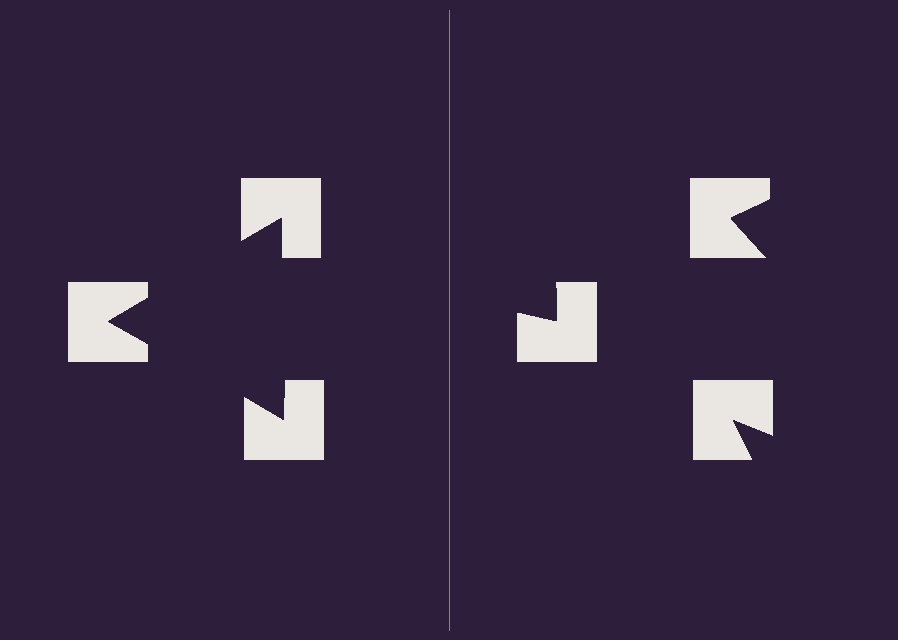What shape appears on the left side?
An illusory triangle.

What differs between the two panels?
The notched squares are positioned identically on both sides; only the wedge orientations differ. On the left they align to a triangle; on the right they are misaligned.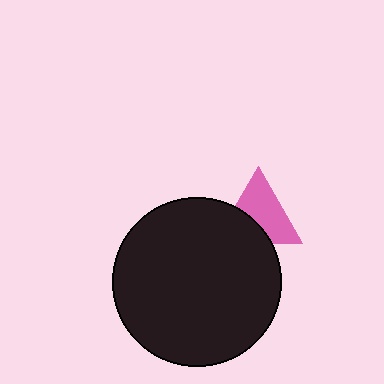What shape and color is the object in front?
The object in front is a black circle.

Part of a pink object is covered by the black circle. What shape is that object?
It is a triangle.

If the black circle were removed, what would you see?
You would see the complete pink triangle.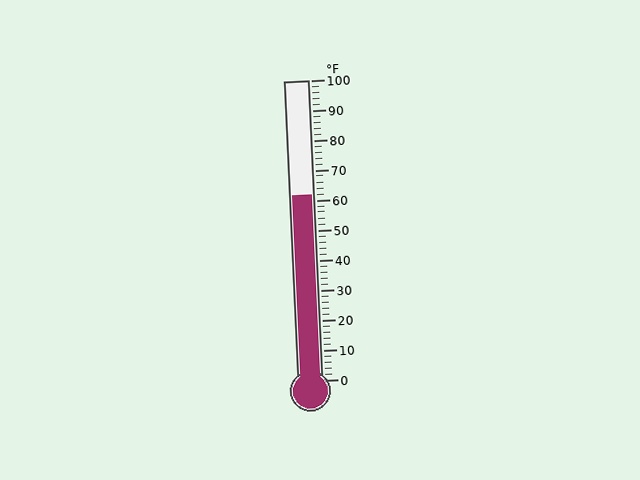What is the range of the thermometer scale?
The thermometer scale ranges from 0°F to 100°F.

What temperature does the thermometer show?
The thermometer shows approximately 62°F.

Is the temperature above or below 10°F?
The temperature is above 10°F.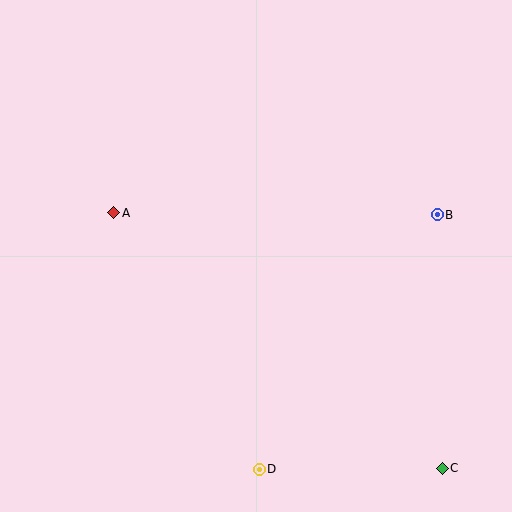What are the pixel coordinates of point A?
Point A is at (114, 213).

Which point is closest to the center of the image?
Point A at (114, 213) is closest to the center.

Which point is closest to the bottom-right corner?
Point C is closest to the bottom-right corner.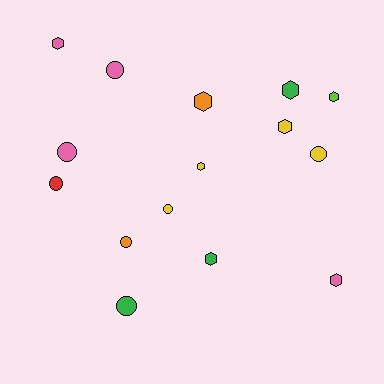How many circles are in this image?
There are 7 circles.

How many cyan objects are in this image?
There are no cyan objects.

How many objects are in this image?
There are 15 objects.